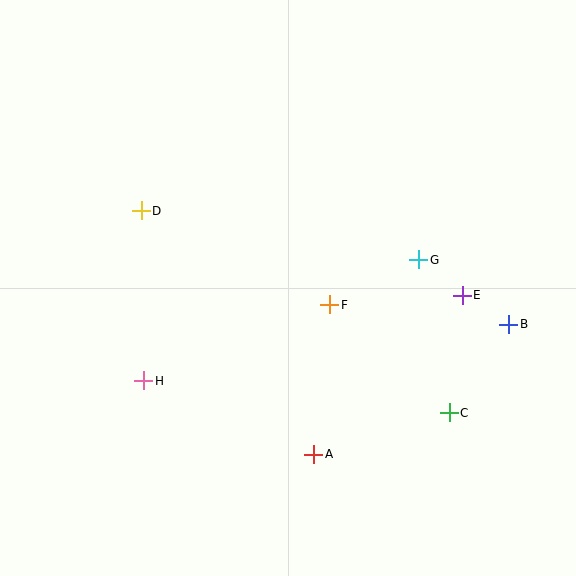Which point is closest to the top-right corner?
Point G is closest to the top-right corner.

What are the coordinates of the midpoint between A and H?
The midpoint between A and H is at (229, 418).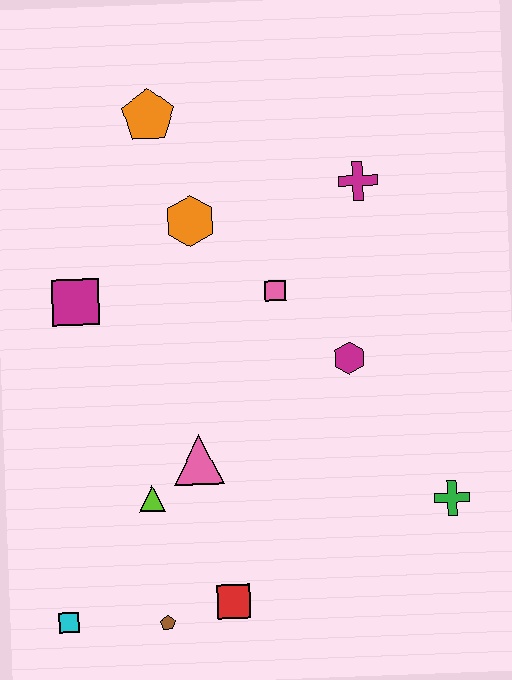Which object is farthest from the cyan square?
The magenta cross is farthest from the cyan square.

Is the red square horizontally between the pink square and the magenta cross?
No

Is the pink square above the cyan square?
Yes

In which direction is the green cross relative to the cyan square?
The green cross is to the right of the cyan square.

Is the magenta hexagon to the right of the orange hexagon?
Yes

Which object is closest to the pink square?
The magenta hexagon is closest to the pink square.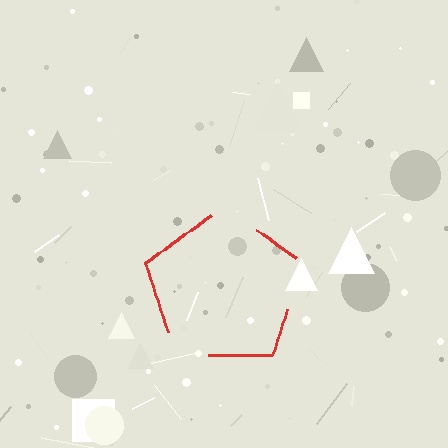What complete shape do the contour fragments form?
The contour fragments form a pentagon.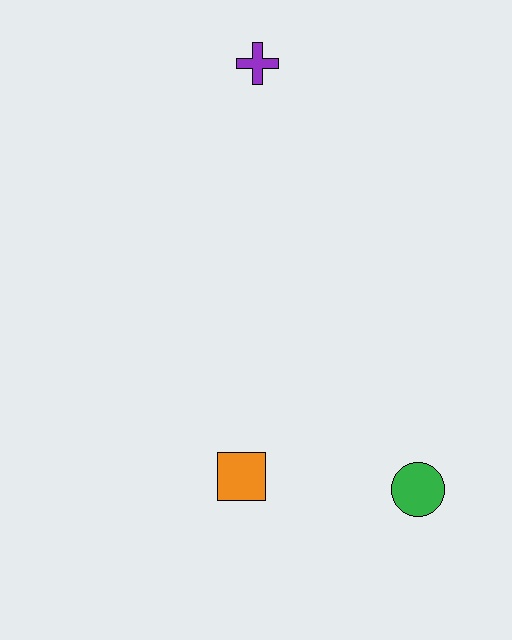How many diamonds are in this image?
There are no diamonds.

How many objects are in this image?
There are 3 objects.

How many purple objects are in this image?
There is 1 purple object.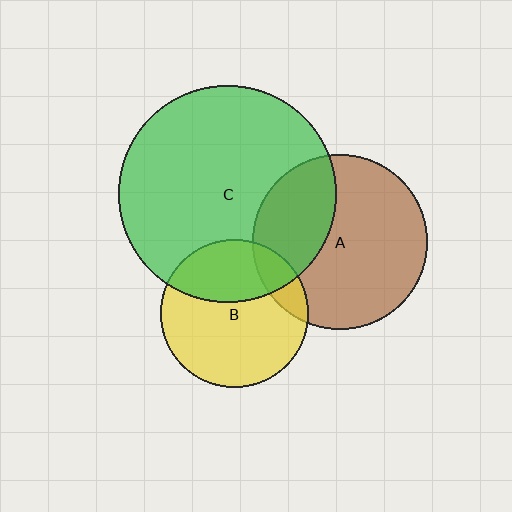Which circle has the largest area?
Circle C (green).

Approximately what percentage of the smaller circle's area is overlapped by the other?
Approximately 35%.